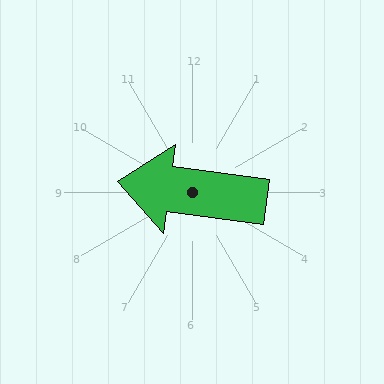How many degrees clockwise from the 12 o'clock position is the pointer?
Approximately 278 degrees.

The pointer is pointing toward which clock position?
Roughly 9 o'clock.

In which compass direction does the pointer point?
West.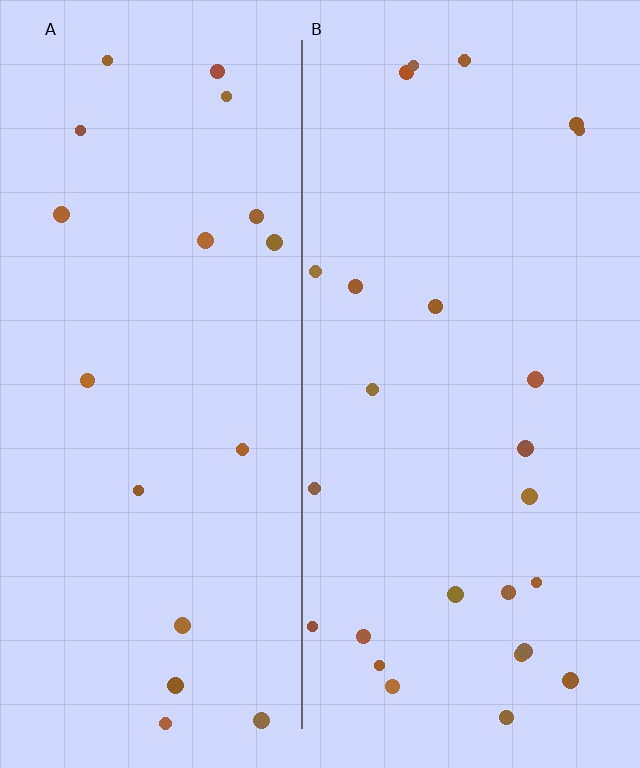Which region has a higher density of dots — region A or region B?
B (the right).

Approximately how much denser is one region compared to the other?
Approximately 1.4× — region B over region A.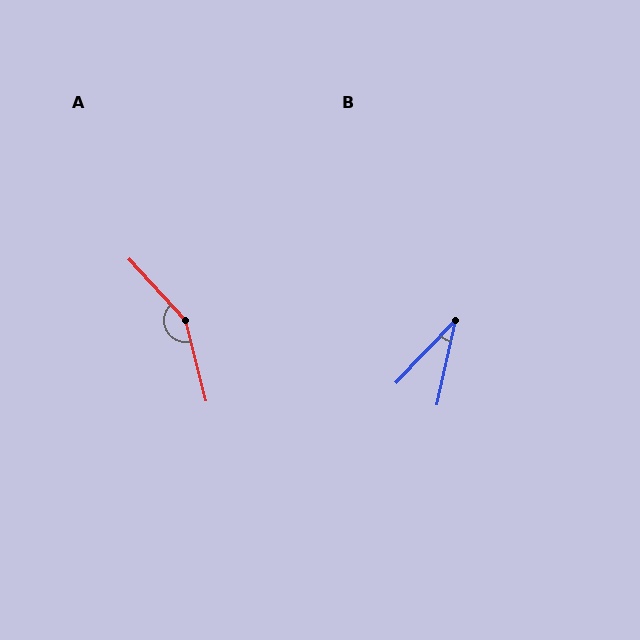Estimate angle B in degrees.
Approximately 31 degrees.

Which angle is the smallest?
B, at approximately 31 degrees.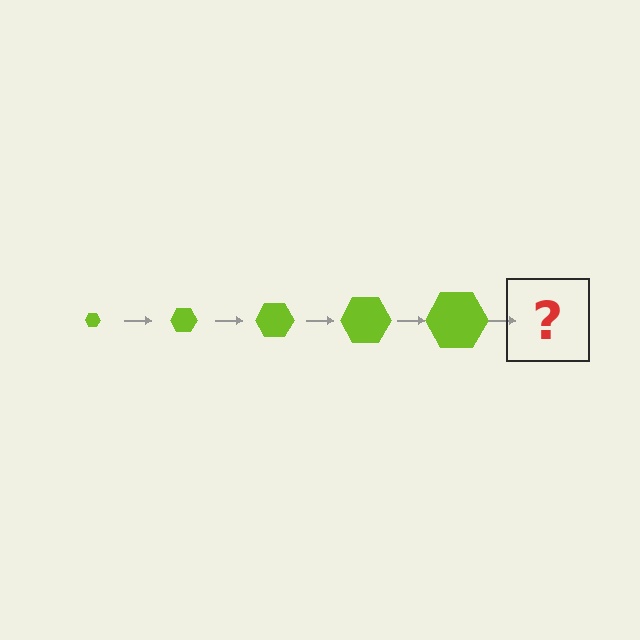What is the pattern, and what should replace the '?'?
The pattern is that the hexagon gets progressively larger each step. The '?' should be a lime hexagon, larger than the previous one.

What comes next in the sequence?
The next element should be a lime hexagon, larger than the previous one.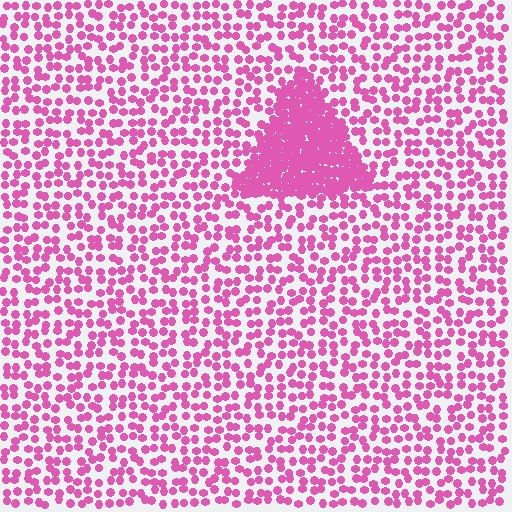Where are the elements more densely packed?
The elements are more densely packed inside the triangle boundary.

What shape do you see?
I see a triangle.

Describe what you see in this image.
The image contains small pink elements arranged at two different densities. A triangle-shaped region is visible where the elements are more densely packed than the surrounding area.